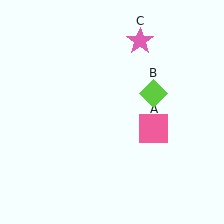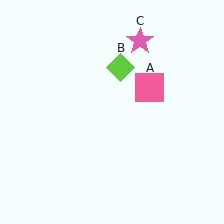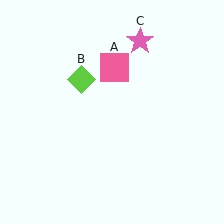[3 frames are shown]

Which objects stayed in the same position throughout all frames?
Pink star (object C) remained stationary.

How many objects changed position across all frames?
2 objects changed position: pink square (object A), lime diamond (object B).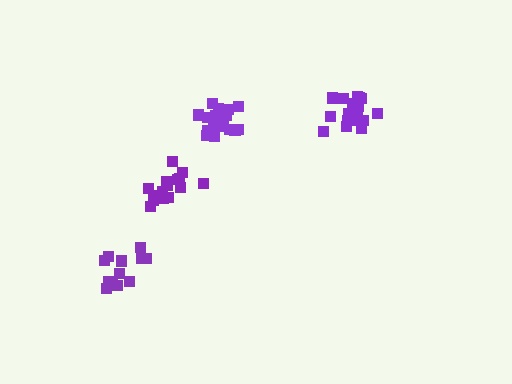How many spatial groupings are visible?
There are 4 spatial groupings.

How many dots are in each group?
Group 1: 17 dots, Group 2: 15 dots, Group 3: 12 dots, Group 4: 18 dots (62 total).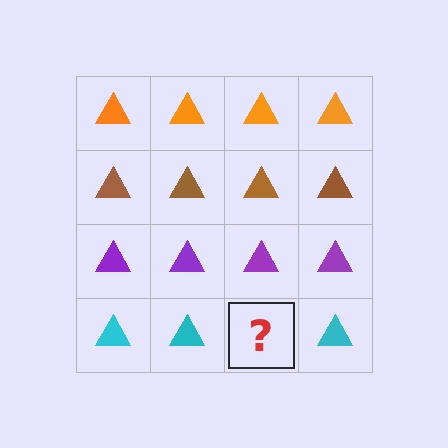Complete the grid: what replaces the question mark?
The question mark should be replaced with a cyan triangle.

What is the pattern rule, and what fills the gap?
The rule is that each row has a consistent color. The gap should be filled with a cyan triangle.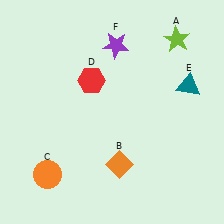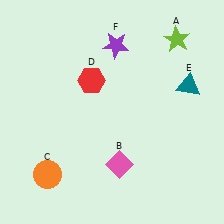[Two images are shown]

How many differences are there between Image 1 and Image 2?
There is 1 difference between the two images.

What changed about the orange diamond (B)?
In Image 1, B is orange. In Image 2, it changed to pink.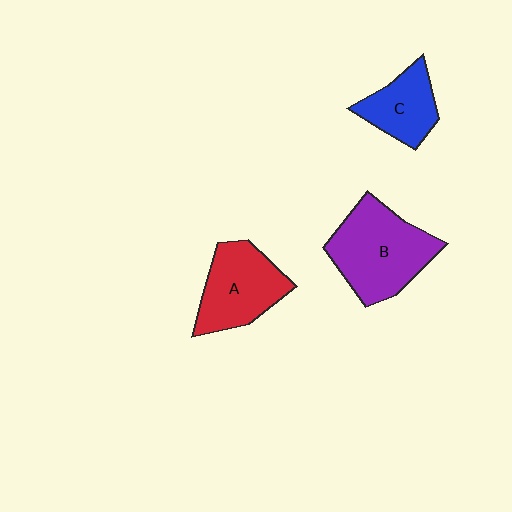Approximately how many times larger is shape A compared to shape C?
Approximately 1.4 times.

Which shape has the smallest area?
Shape C (blue).